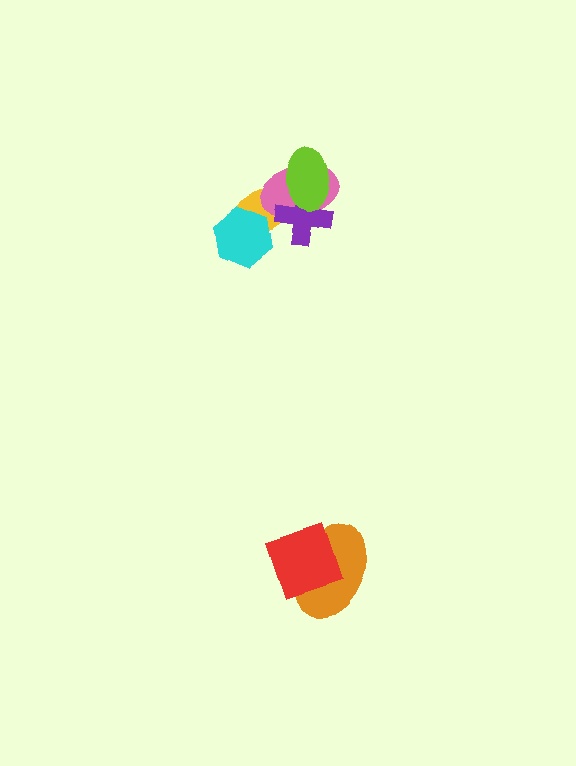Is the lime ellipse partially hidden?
No, no other shape covers it.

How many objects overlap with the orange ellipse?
1 object overlaps with the orange ellipse.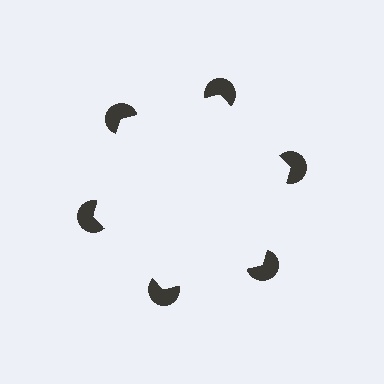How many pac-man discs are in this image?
There are 6 — one at each vertex of the illusory hexagon.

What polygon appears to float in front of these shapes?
An illusory hexagon — its edges are inferred from the aligned wedge cuts in the pac-man discs, not physically drawn.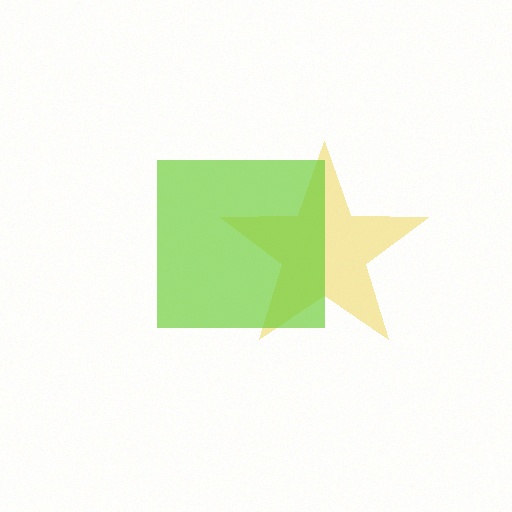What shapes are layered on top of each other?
The layered shapes are: a yellow star, a lime square.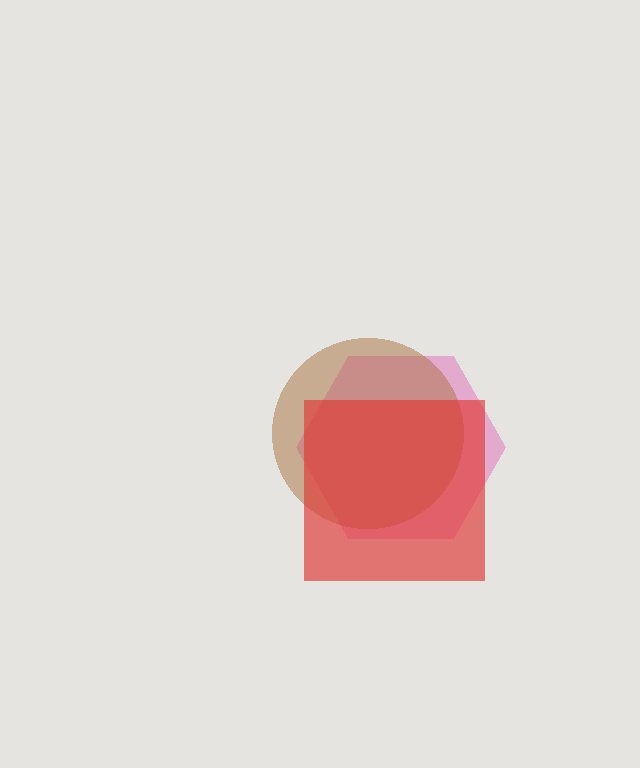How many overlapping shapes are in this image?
There are 3 overlapping shapes in the image.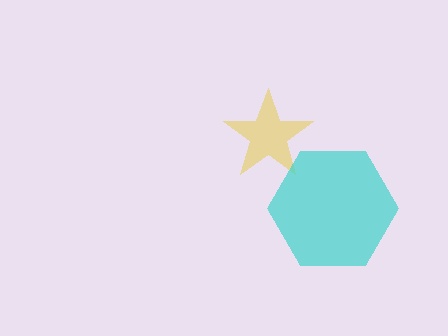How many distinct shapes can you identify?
There are 2 distinct shapes: a yellow star, a cyan hexagon.